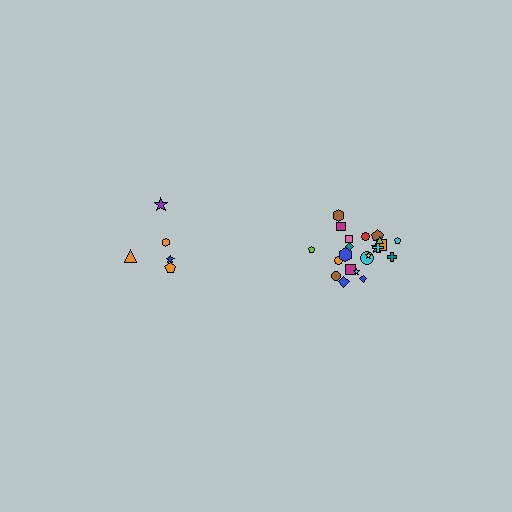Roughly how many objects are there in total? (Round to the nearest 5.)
Roughly 25 objects in total.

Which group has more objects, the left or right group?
The right group.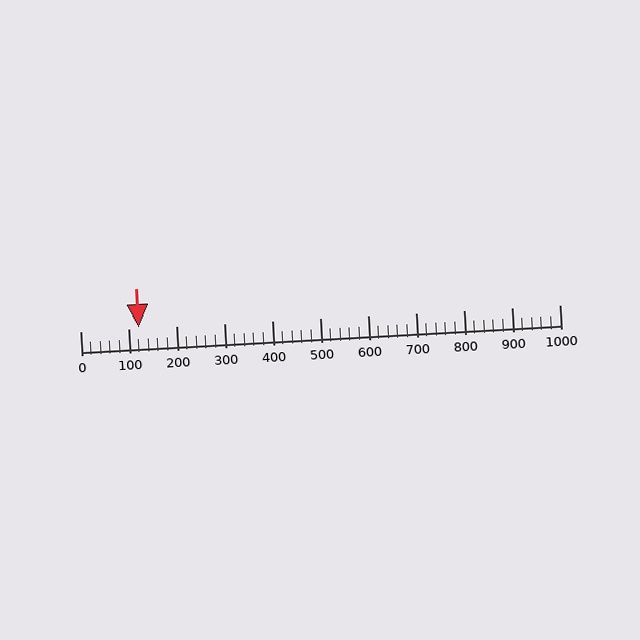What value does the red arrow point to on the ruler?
The red arrow points to approximately 121.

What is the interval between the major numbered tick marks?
The major tick marks are spaced 100 units apart.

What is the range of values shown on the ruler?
The ruler shows values from 0 to 1000.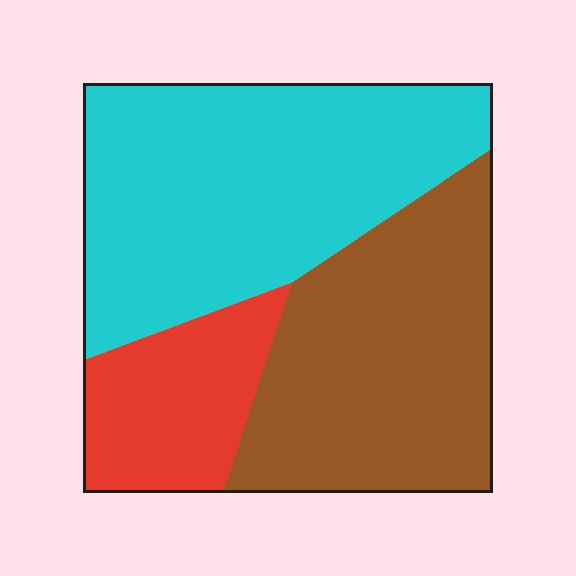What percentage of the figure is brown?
Brown takes up about three eighths (3/8) of the figure.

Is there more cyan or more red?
Cyan.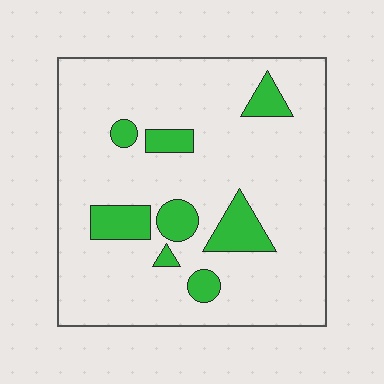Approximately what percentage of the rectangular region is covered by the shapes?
Approximately 15%.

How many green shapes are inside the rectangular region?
8.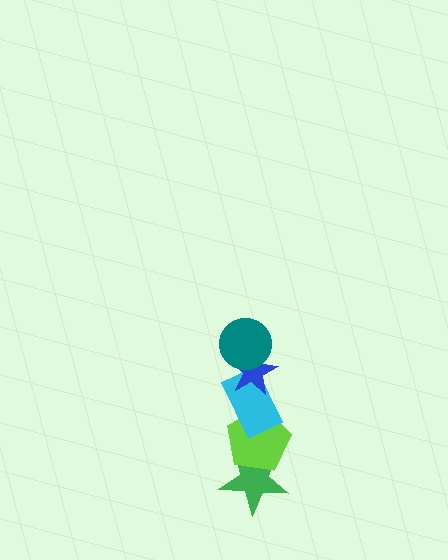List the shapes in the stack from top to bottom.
From top to bottom: the teal circle, the blue star, the cyan rectangle, the lime pentagon, the green star.